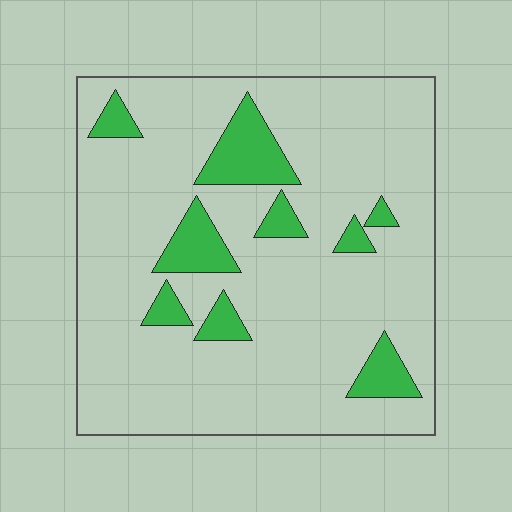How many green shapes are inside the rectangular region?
9.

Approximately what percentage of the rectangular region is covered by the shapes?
Approximately 15%.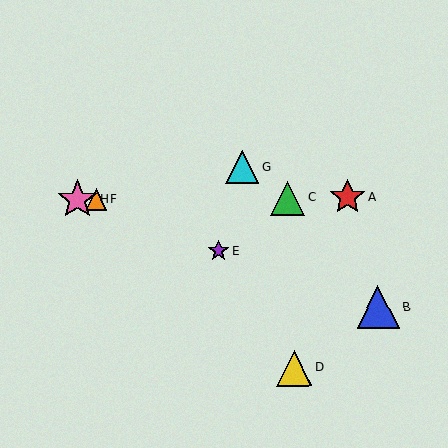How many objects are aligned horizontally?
4 objects (A, C, F, H) are aligned horizontally.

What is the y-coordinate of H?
Object H is at y≈199.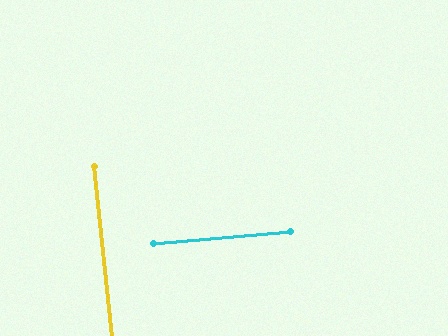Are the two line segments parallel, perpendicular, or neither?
Perpendicular — they meet at approximately 89°.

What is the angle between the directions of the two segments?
Approximately 89 degrees.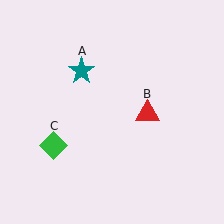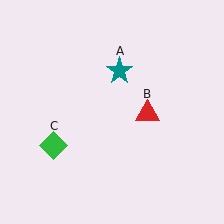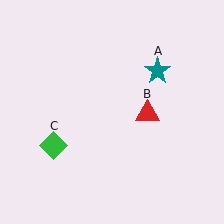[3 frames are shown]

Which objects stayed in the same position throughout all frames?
Red triangle (object B) and green diamond (object C) remained stationary.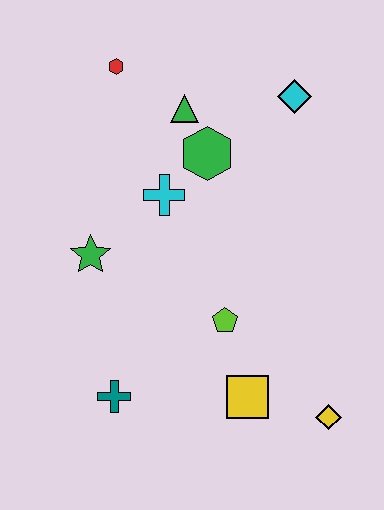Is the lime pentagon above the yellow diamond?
Yes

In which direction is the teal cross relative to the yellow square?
The teal cross is to the left of the yellow square.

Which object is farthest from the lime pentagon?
The red hexagon is farthest from the lime pentagon.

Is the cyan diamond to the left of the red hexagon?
No